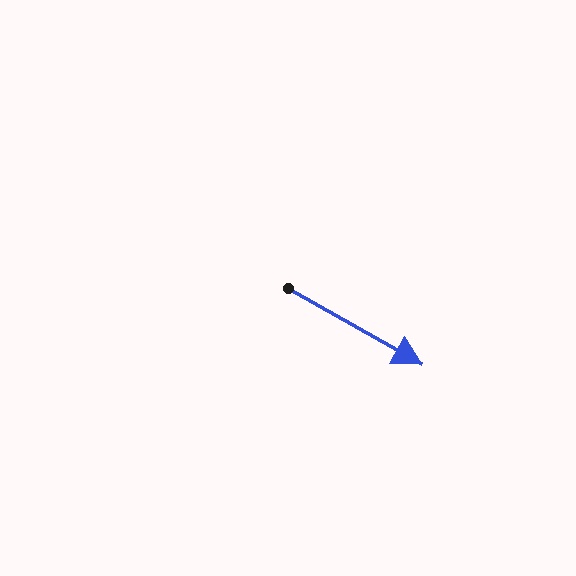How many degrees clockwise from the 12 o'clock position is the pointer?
Approximately 120 degrees.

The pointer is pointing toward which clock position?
Roughly 4 o'clock.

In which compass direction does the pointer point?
Southeast.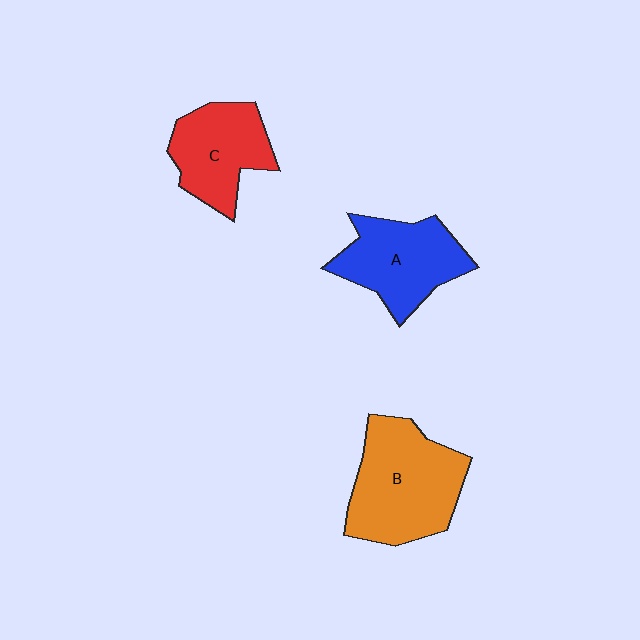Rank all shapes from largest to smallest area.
From largest to smallest: B (orange), A (blue), C (red).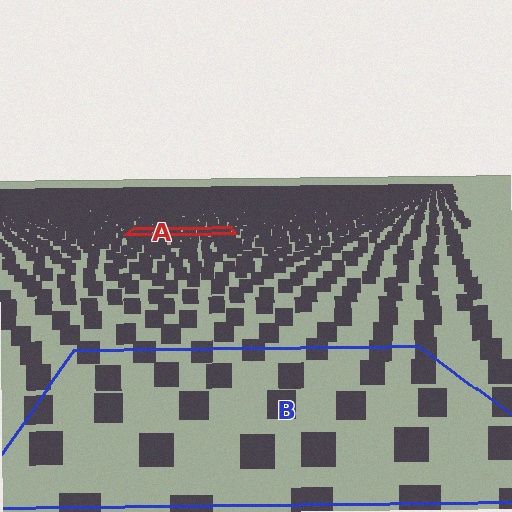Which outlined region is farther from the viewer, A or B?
Region A is farther from the viewer — the texture elements inside it appear smaller and more densely packed.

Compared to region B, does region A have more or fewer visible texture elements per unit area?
Region A has more texture elements per unit area — they are packed more densely because it is farther away.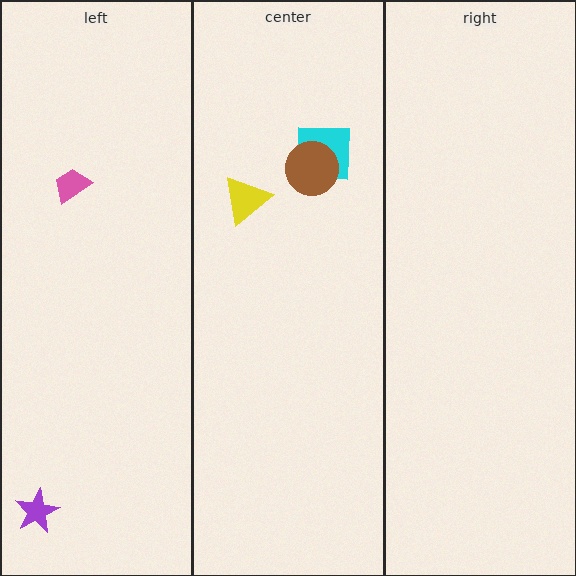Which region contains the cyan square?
The center region.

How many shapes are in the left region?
2.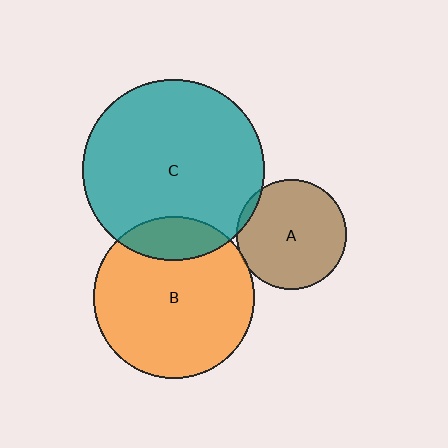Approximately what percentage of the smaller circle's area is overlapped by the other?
Approximately 5%.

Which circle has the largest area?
Circle C (teal).